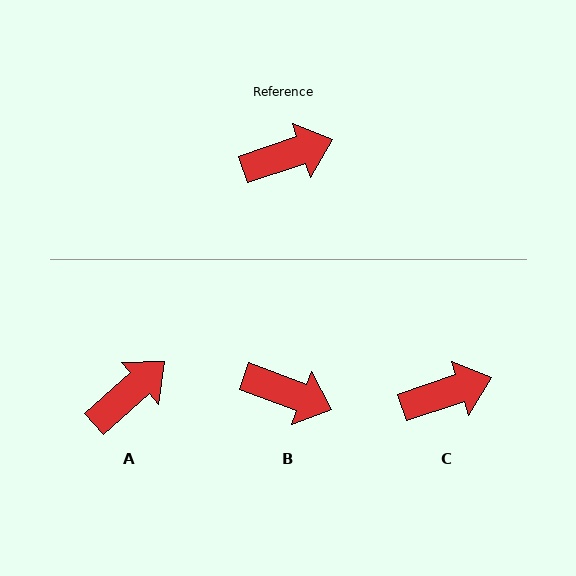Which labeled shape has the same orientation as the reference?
C.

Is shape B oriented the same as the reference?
No, it is off by about 39 degrees.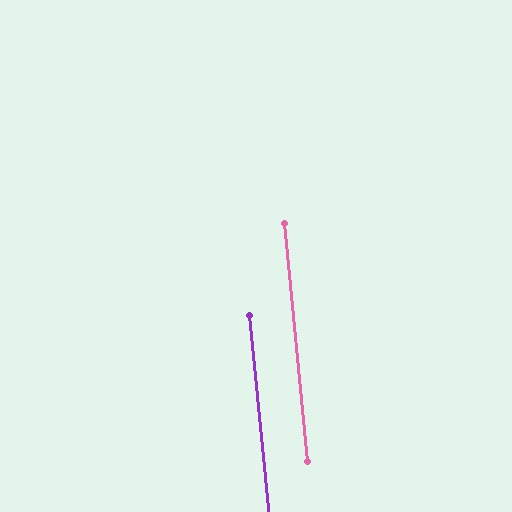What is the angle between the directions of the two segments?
Approximately 0 degrees.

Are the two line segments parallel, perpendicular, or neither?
Parallel — their directions differ by only 0.1°.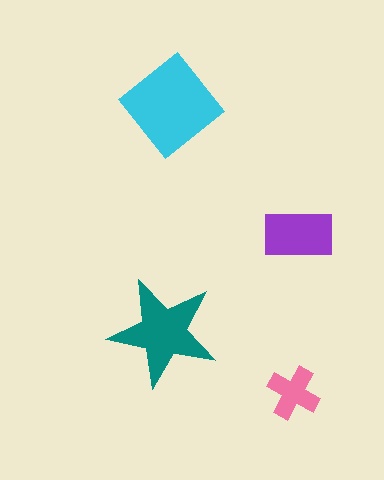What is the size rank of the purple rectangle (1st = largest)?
3rd.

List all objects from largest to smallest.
The cyan diamond, the teal star, the purple rectangle, the pink cross.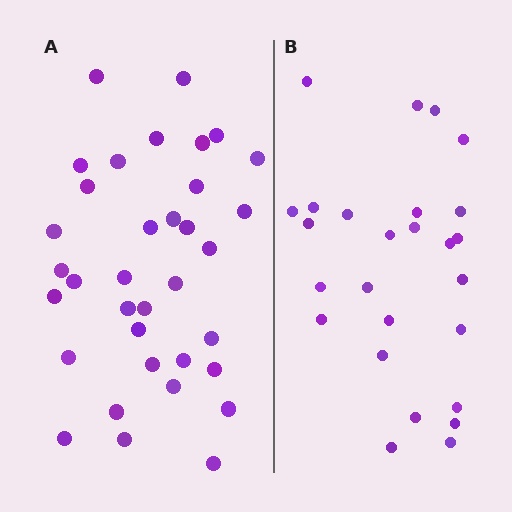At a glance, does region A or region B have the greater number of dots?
Region A (the left region) has more dots.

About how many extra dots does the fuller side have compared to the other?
Region A has roughly 8 or so more dots than region B.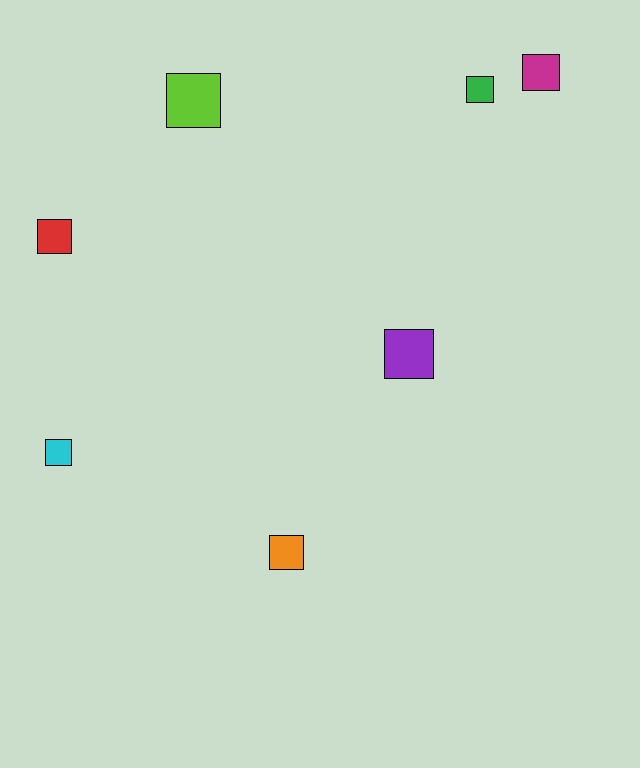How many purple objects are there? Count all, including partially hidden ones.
There is 1 purple object.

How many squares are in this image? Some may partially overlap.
There are 7 squares.